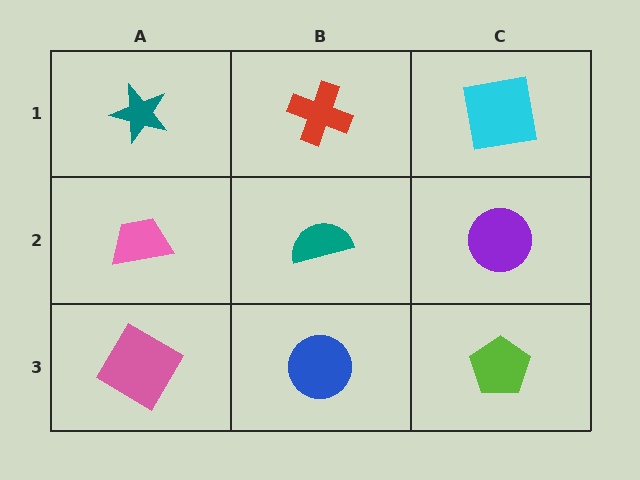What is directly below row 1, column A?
A pink trapezoid.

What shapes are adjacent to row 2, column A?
A teal star (row 1, column A), a pink diamond (row 3, column A), a teal semicircle (row 2, column B).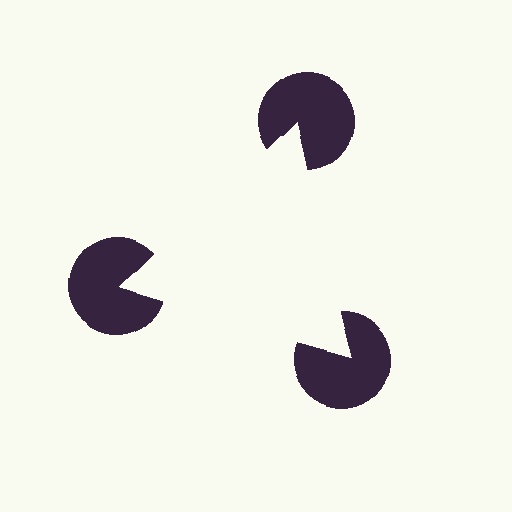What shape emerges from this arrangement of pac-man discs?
An illusory triangle — its edges are inferred from the aligned wedge cuts in the pac-man discs, not physically drawn.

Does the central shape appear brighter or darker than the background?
It typically appears slightly brighter than the background, even though no actual brightness change is drawn.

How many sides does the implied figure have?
3 sides.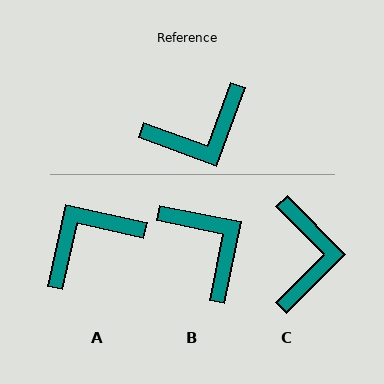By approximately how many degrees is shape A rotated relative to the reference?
Approximately 172 degrees clockwise.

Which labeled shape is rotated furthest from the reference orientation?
A, about 172 degrees away.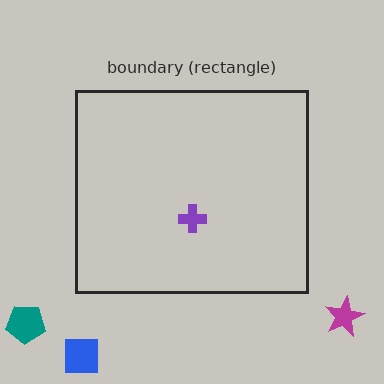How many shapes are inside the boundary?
1 inside, 3 outside.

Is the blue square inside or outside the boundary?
Outside.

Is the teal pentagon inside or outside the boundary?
Outside.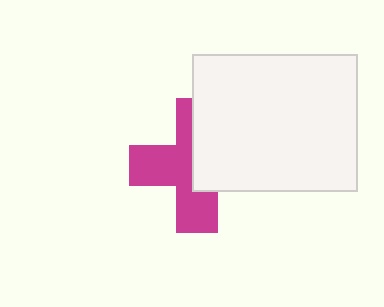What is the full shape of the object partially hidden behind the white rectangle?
The partially hidden object is a magenta cross.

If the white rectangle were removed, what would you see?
You would see the complete magenta cross.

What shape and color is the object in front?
The object in front is a white rectangle.